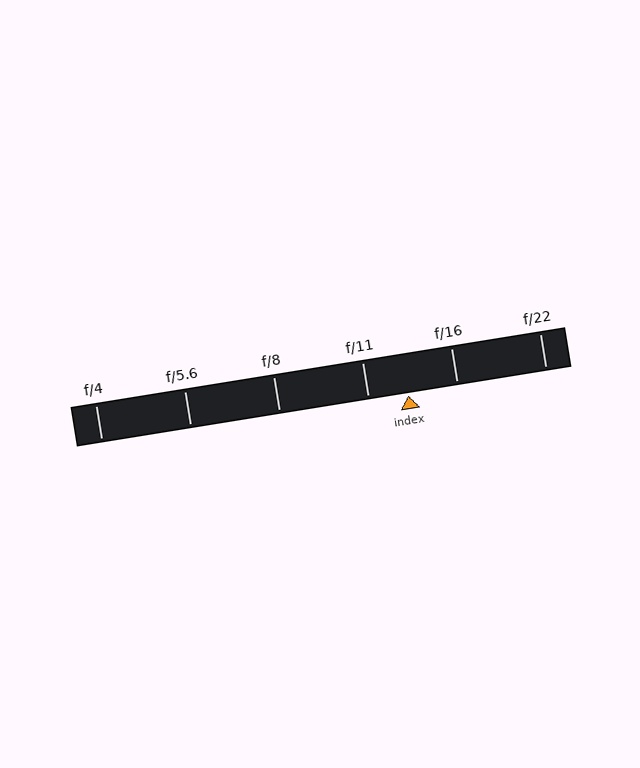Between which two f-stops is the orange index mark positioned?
The index mark is between f/11 and f/16.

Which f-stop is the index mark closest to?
The index mark is closest to f/11.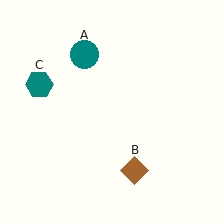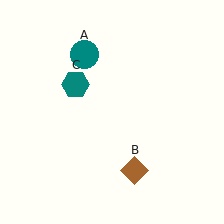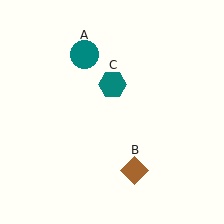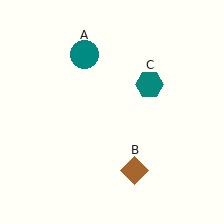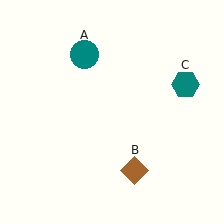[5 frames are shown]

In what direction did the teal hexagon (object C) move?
The teal hexagon (object C) moved right.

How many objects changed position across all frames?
1 object changed position: teal hexagon (object C).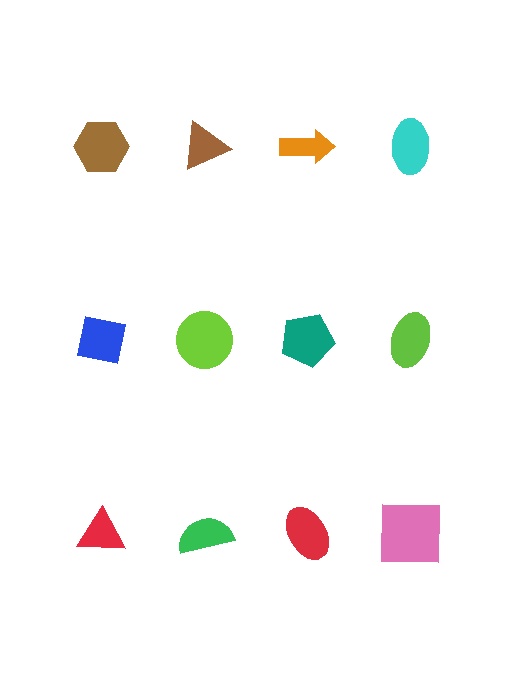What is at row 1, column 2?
A brown triangle.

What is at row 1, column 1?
A brown hexagon.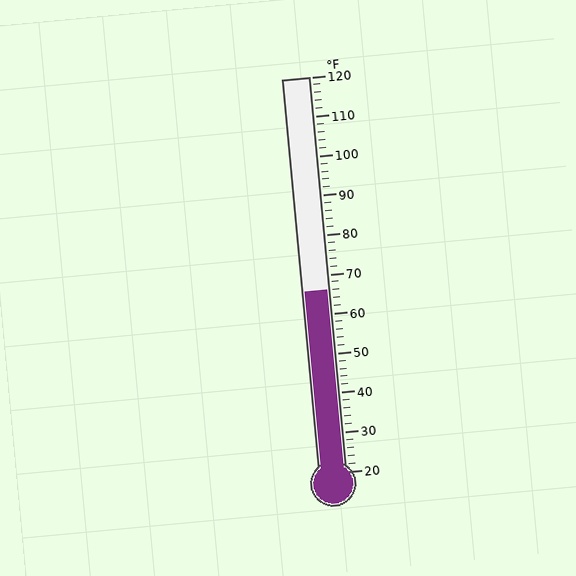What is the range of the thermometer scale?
The thermometer scale ranges from 20°F to 120°F.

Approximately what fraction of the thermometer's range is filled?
The thermometer is filled to approximately 45% of its range.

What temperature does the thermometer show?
The thermometer shows approximately 66°F.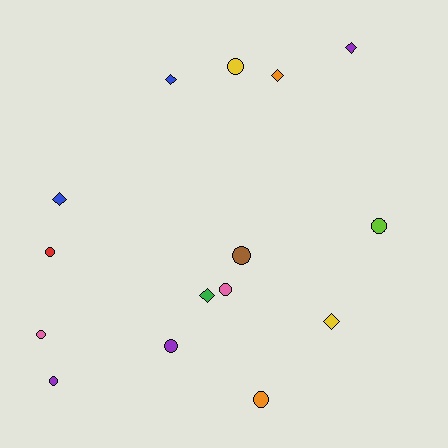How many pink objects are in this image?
There are 2 pink objects.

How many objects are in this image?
There are 15 objects.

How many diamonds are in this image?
There are 6 diamonds.